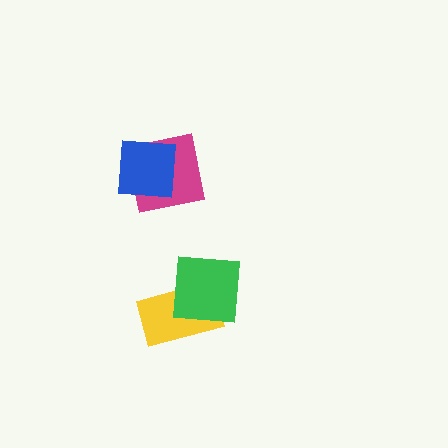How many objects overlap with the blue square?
1 object overlaps with the blue square.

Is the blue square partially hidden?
No, no other shape covers it.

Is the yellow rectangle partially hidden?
Yes, it is partially covered by another shape.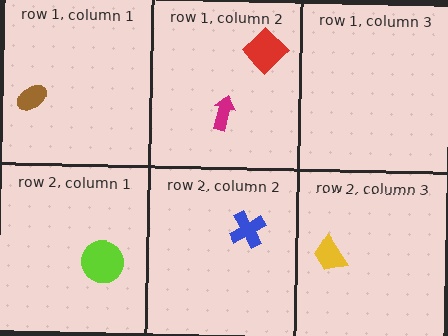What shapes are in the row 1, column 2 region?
The red diamond, the magenta arrow.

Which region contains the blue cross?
The row 2, column 2 region.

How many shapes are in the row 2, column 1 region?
1.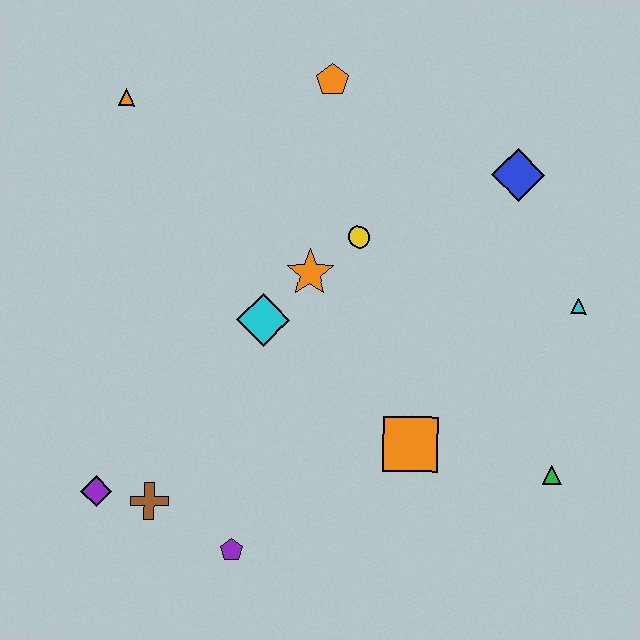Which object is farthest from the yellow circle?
The purple diamond is farthest from the yellow circle.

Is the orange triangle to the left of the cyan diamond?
Yes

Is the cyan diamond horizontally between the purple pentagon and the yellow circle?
Yes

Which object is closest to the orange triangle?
The orange pentagon is closest to the orange triangle.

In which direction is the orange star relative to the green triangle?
The orange star is to the left of the green triangle.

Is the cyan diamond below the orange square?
No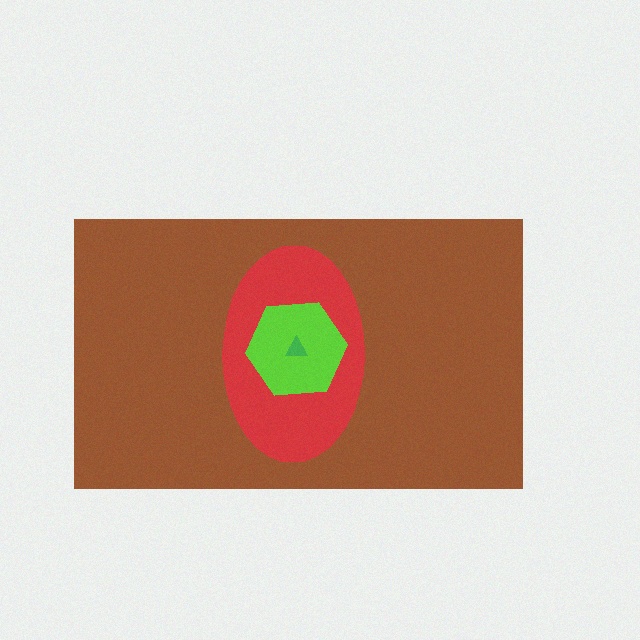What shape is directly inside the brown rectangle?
The red ellipse.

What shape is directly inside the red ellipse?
The lime hexagon.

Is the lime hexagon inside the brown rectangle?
Yes.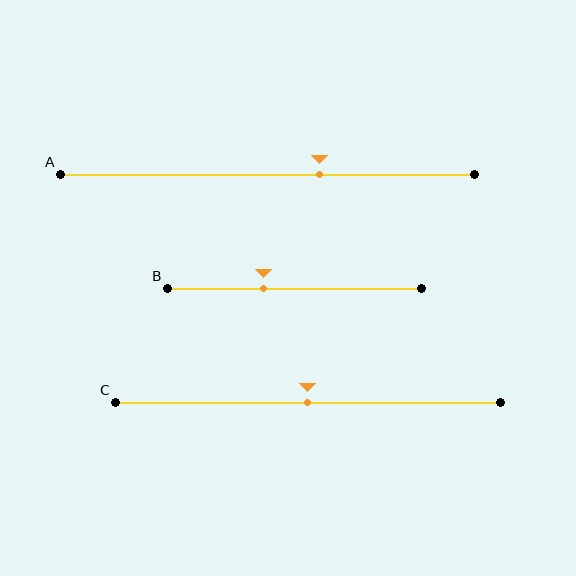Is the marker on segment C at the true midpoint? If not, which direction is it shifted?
Yes, the marker on segment C is at the true midpoint.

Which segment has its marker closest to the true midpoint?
Segment C has its marker closest to the true midpoint.